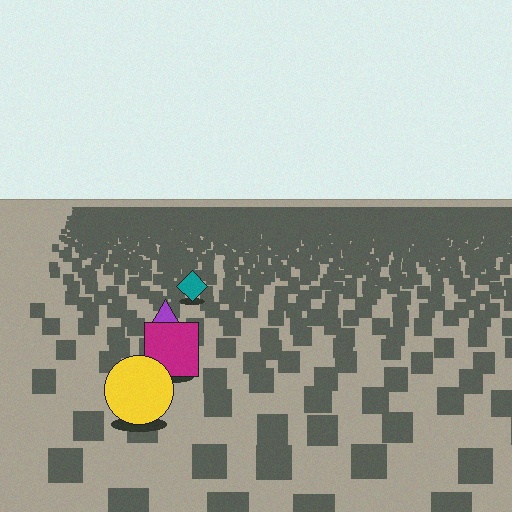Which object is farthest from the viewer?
The teal diamond is farthest from the viewer. It appears smaller and the ground texture around it is denser.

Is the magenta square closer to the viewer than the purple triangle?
Yes. The magenta square is closer — you can tell from the texture gradient: the ground texture is coarser near it.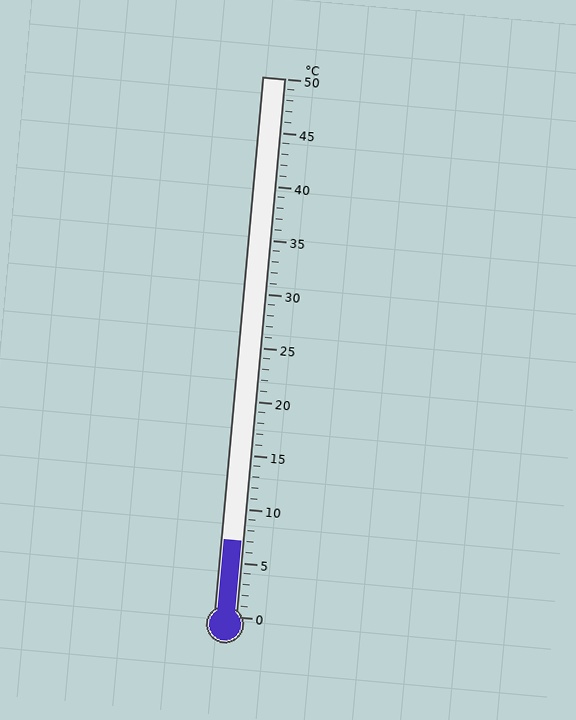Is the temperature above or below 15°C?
The temperature is below 15°C.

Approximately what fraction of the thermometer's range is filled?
The thermometer is filled to approximately 15% of its range.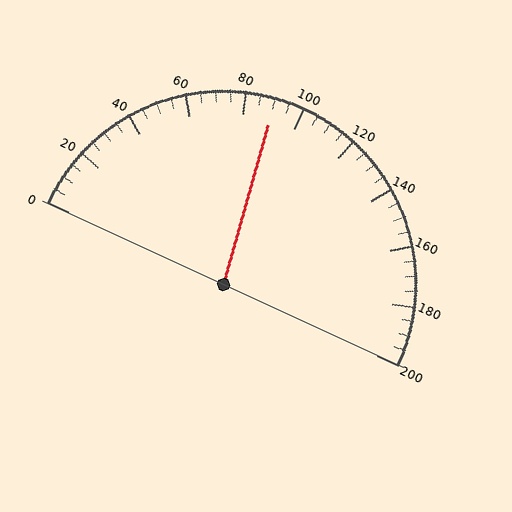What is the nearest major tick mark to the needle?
The nearest major tick mark is 80.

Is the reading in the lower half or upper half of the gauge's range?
The reading is in the lower half of the range (0 to 200).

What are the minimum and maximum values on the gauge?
The gauge ranges from 0 to 200.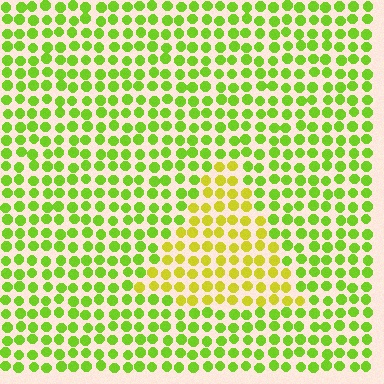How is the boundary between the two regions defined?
The boundary is defined purely by a slight shift in hue (about 33 degrees). Spacing, size, and orientation are identical on both sides.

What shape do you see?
I see a triangle.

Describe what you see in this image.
The image is filled with small lime elements in a uniform arrangement. A triangle-shaped region is visible where the elements are tinted to a slightly different hue, forming a subtle color boundary.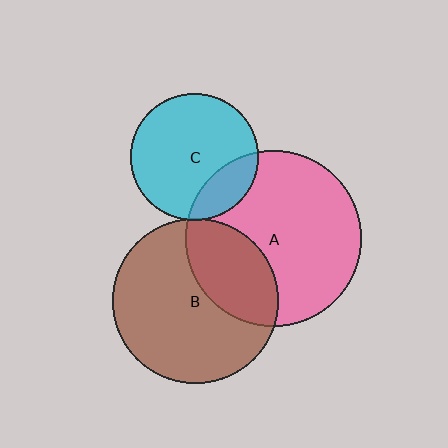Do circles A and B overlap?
Yes.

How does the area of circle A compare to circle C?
Approximately 1.9 times.